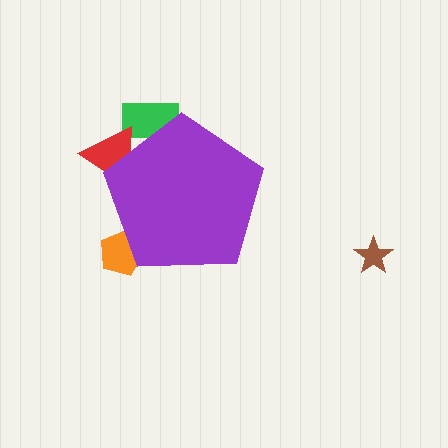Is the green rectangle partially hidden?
Yes, the green rectangle is partially hidden behind the purple pentagon.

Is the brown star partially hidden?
No, the brown star is fully visible.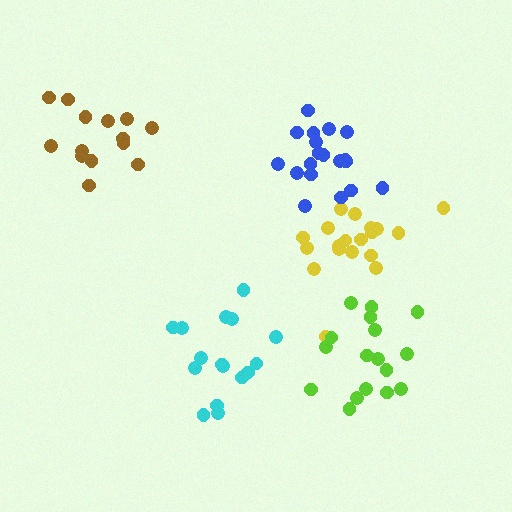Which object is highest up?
The brown cluster is topmost.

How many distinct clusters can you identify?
There are 5 distinct clusters.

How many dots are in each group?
Group 1: 19 dots, Group 2: 14 dots, Group 3: 17 dots, Group 4: 19 dots, Group 5: 16 dots (85 total).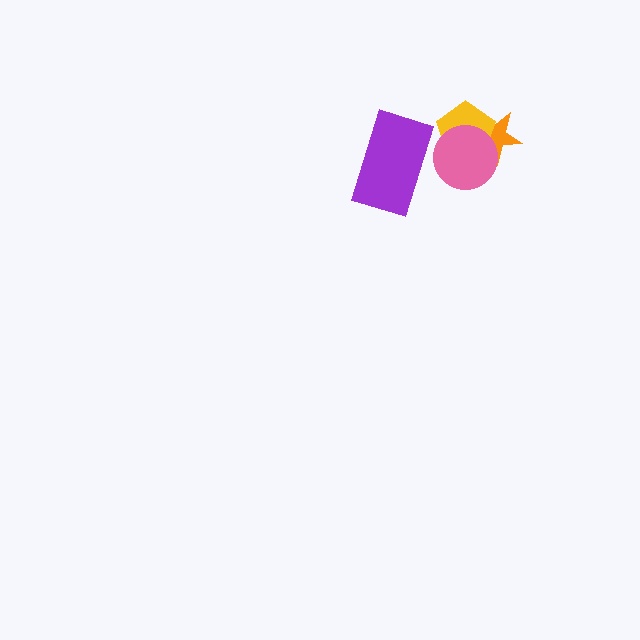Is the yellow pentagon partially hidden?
Yes, it is partially covered by another shape.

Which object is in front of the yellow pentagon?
The pink circle is in front of the yellow pentagon.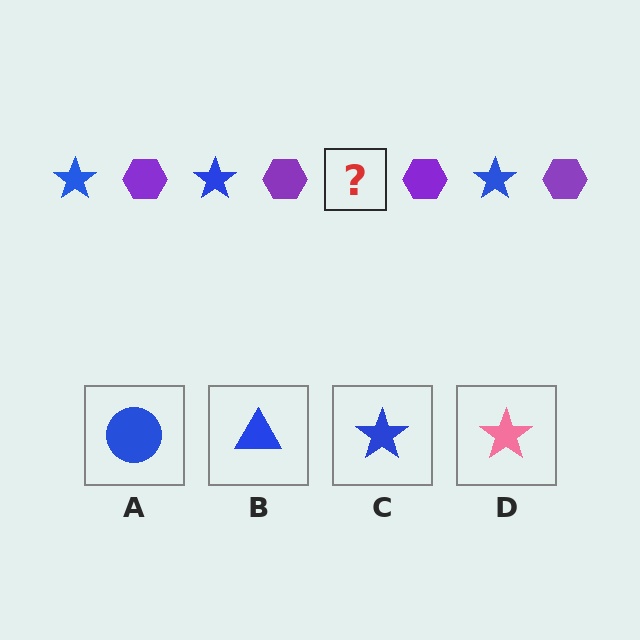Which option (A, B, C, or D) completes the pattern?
C.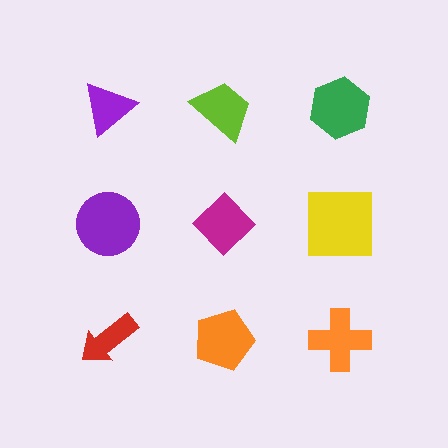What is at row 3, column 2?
An orange pentagon.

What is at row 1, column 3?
A green hexagon.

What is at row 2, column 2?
A magenta diamond.